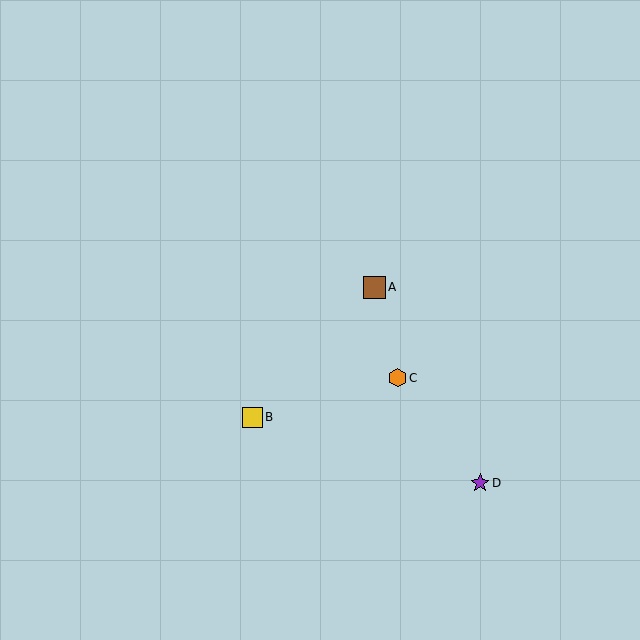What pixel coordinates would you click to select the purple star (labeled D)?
Click at (480, 483) to select the purple star D.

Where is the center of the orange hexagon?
The center of the orange hexagon is at (397, 378).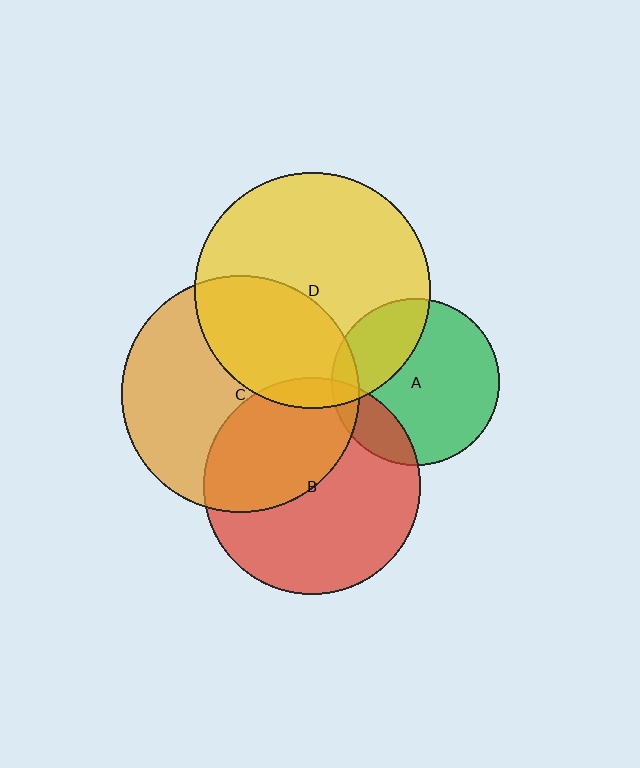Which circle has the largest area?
Circle C (orange).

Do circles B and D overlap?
Yes.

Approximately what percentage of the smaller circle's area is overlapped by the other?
Approximately 5%.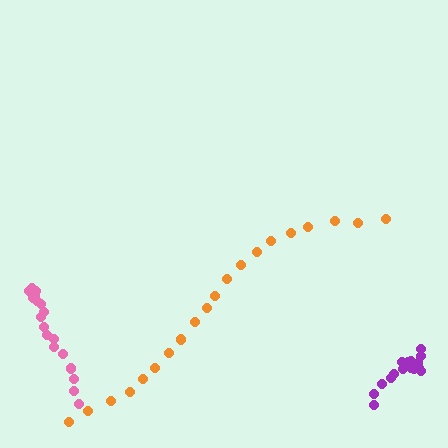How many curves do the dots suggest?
There are 3 distinct paths.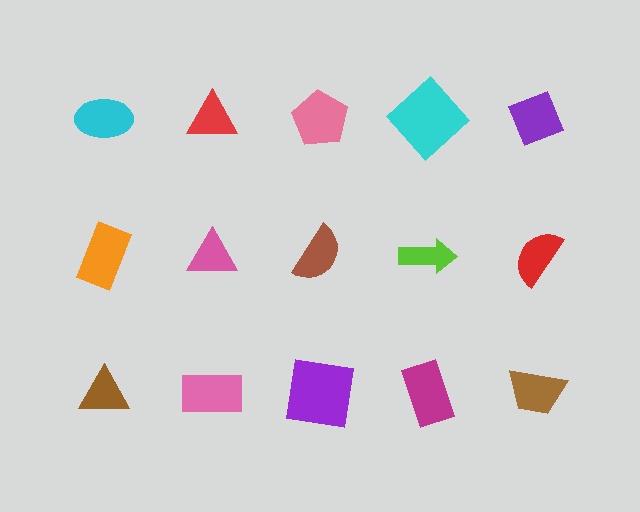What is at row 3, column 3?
A purple square.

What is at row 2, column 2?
A pink triangle.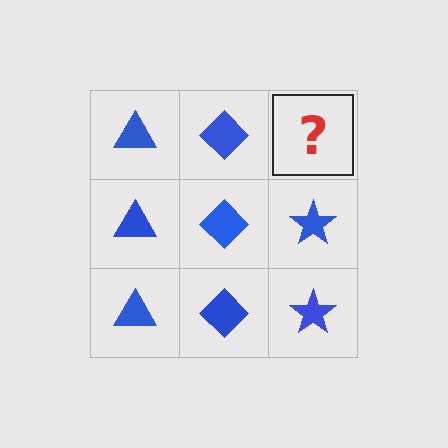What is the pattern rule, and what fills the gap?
The rule is that each column has a consistent shape. The gap should be filled with a blue star.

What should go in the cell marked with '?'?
The missing cell should contain a blue star.